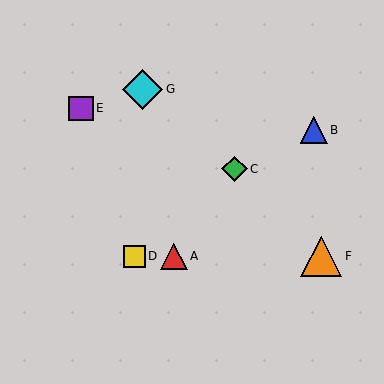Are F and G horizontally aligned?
No, F is at y≈256 and G is at y≈89.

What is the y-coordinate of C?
Object C is at y≈169.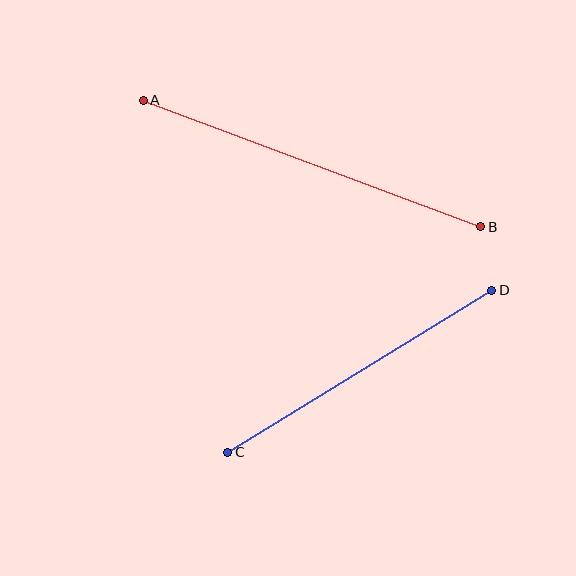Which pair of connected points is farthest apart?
Points A and B are farthest apart.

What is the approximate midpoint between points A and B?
The midpoint is at approximately (312, 163) pixels.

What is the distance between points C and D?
The distance is approximately 309 pixels.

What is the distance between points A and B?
The distance is approximately 360 pixels.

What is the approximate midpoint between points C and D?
The midpoint is at approximately (360, 371) pixels.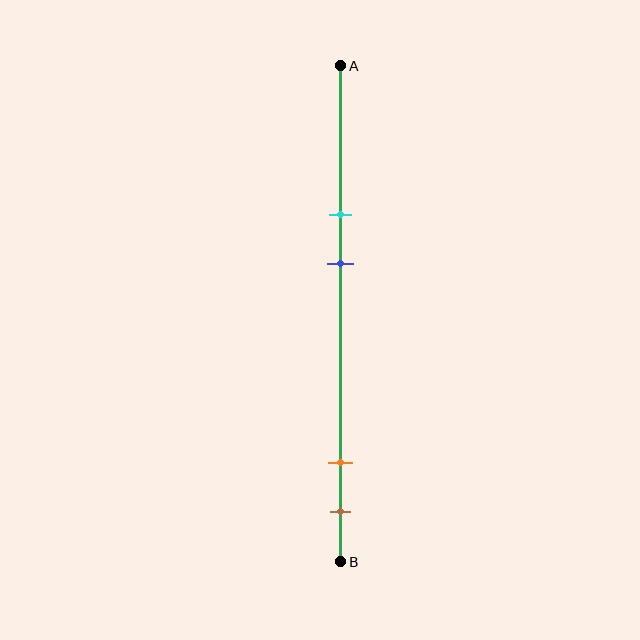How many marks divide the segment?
There are 4 marks dividing the segment.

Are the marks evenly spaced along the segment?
No, the marks are not evenly spaced.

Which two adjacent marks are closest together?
The orange and brown marks are the closest adjacent pair.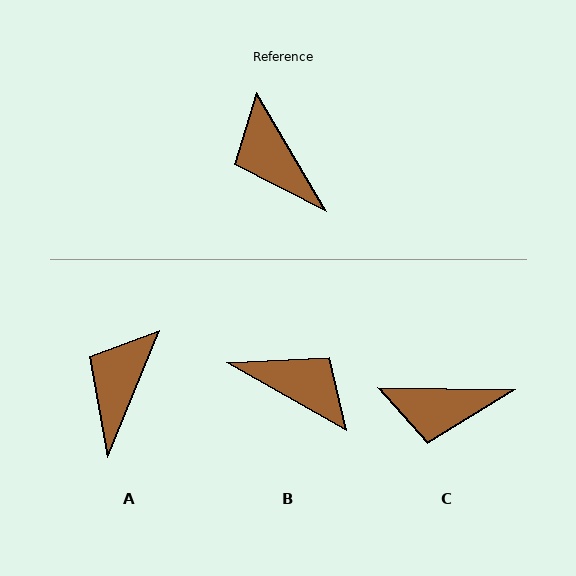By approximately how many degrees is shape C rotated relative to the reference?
Approximately 59 degrees counter-clockwise.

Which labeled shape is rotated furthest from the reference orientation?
B, about 150 degrees away.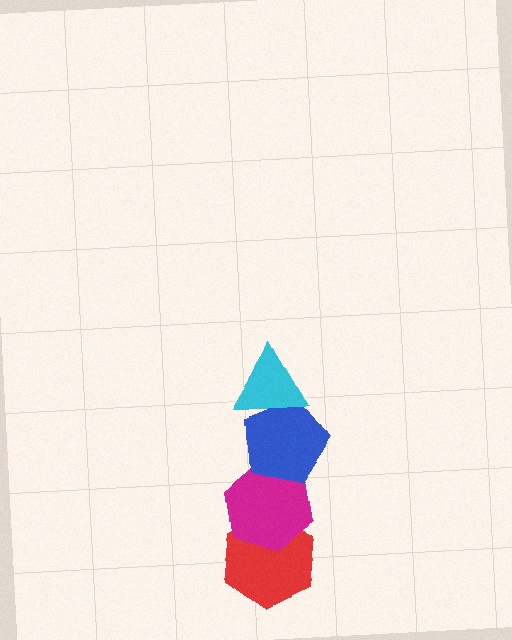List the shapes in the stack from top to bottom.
From top to bottom: the cyan triangle, the blue pentagon, the magenta hexagon, the red hexagon.